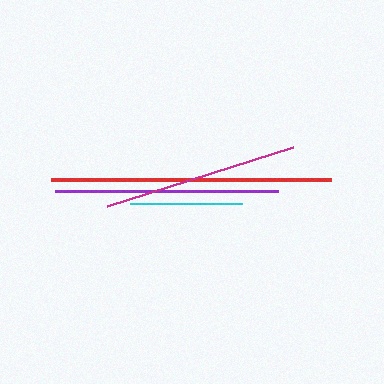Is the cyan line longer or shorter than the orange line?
The orange line is longer than the cyan line.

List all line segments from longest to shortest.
From longest to shortest: red, orange, purple, magenta, cyan.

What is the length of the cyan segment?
The cyan segment is approximately 112 pixels long.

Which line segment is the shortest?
The cyan line is the shortest at approximately 112 pixels.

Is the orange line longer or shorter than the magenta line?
The orange line is longer than the magenta line.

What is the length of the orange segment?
The orange segment is approximately 271 pixels long.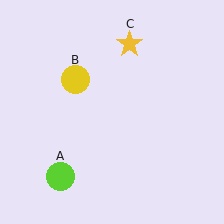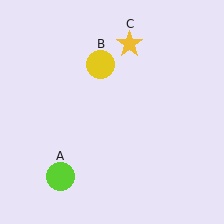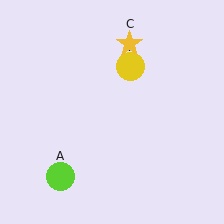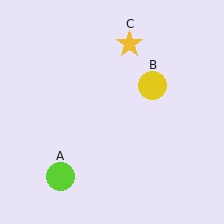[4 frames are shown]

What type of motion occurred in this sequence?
The yellow circle (object B) rotated clockwise around the center of the scene.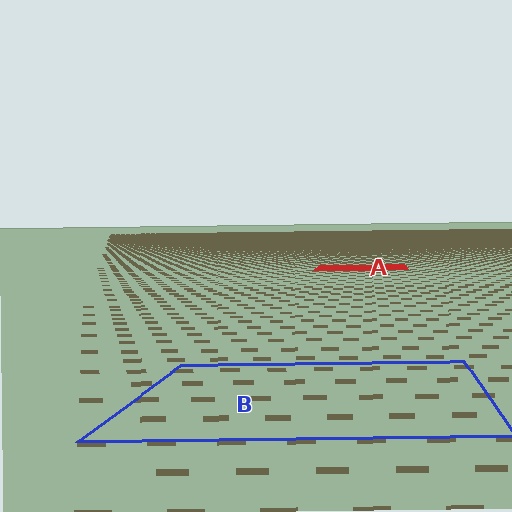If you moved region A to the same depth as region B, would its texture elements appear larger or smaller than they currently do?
They would appear larger. At a closer depth, the same texture elements are projected at a bigger on-screen size.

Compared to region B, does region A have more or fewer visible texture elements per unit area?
Region A has more texture elements per unit area — they are packed more densely because it is farther away.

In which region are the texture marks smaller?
The texture marks are smaller in region A, because it is farther away.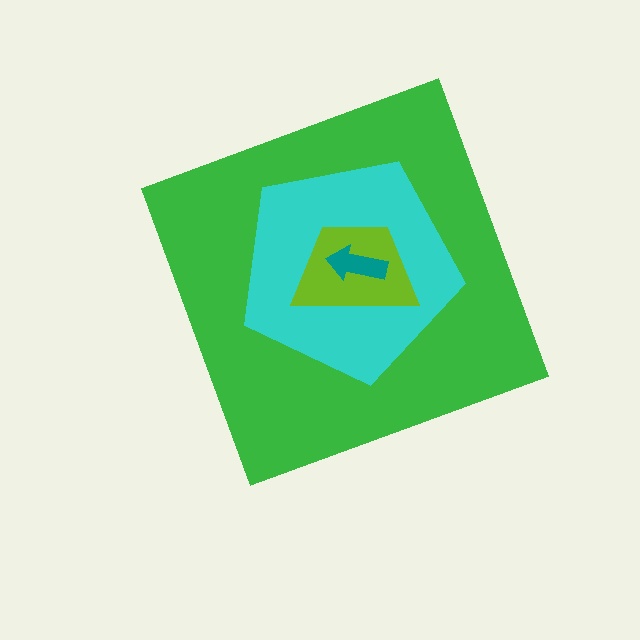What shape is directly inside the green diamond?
The cyan pentagon.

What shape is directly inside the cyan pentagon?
The lime trapezoid.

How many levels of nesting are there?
4.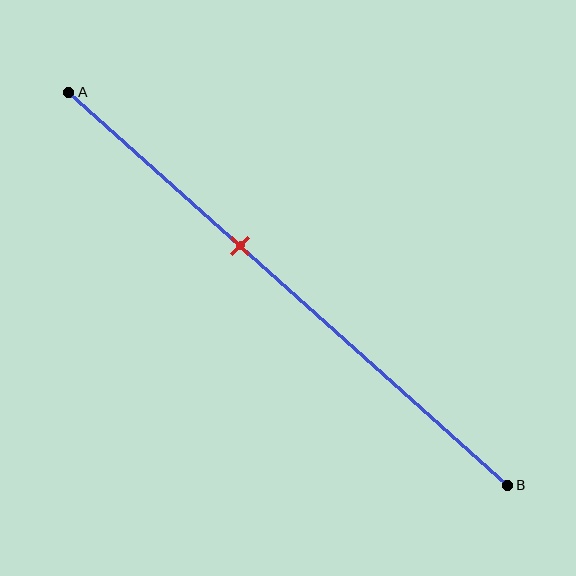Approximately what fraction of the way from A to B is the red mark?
The red mark is approximately 40% of the way from A to B.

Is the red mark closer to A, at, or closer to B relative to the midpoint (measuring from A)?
The red mark is closer to point A than the midpoint of segment AB.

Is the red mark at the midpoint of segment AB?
No, the mark is at about 40% from A, not at the 50% midpoint.